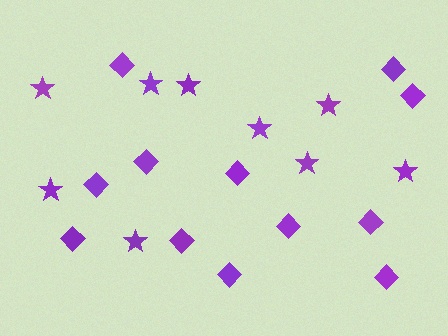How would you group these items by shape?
There are 2 groups: one group of diamonds (12) and one group of stars (9).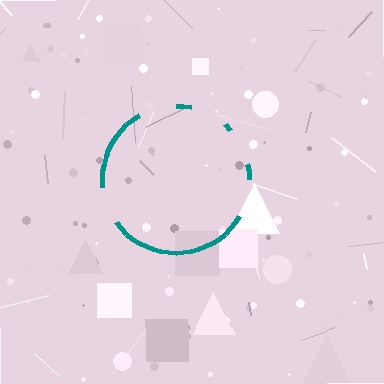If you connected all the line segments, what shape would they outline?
They would outline a circle.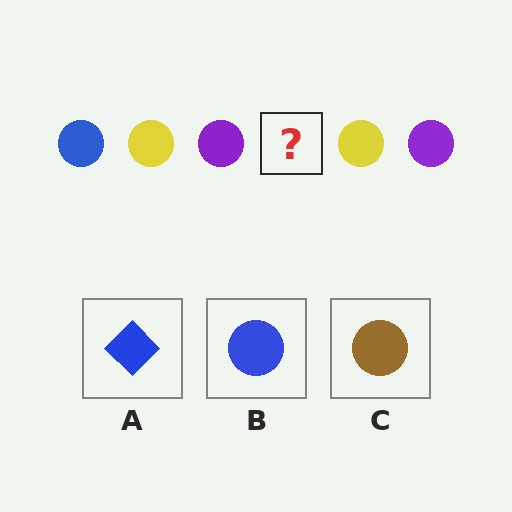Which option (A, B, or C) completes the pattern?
B.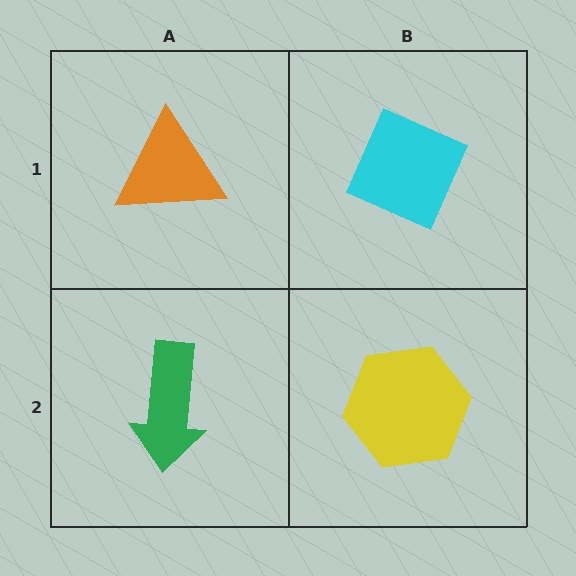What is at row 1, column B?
A cyan diamond.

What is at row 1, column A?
An orange triangle.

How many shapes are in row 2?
2 shapes.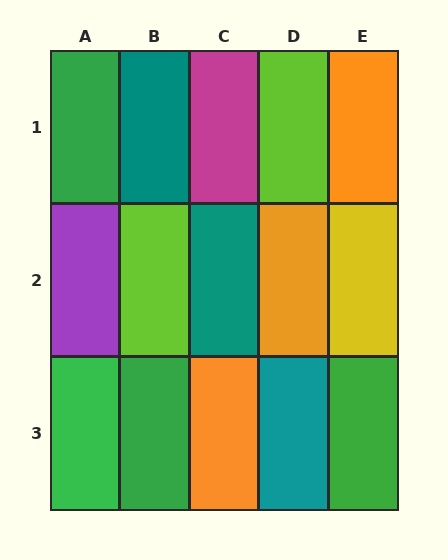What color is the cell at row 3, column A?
Green.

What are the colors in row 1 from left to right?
Green, teal, magenta, lime, orange.